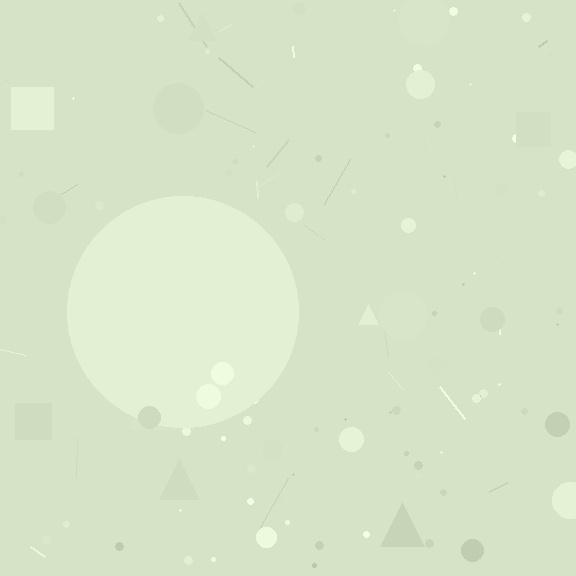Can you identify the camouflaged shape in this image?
The camouflaged shape is a circle.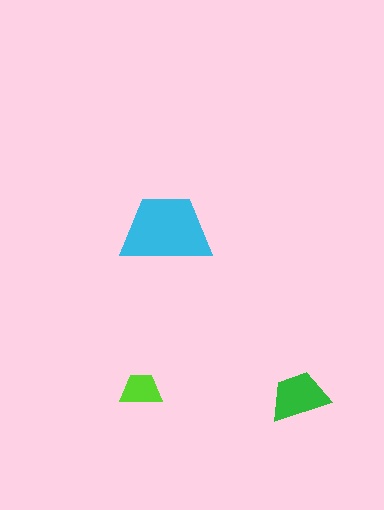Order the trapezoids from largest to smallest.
the cyan one, the green one, the lime one.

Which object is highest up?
The cyan trapezoid is topmost.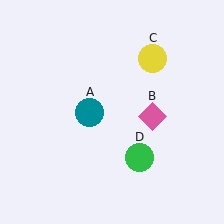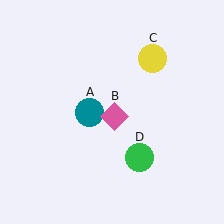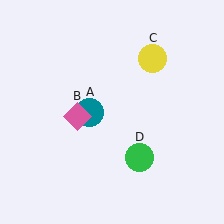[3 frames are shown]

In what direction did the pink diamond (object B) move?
The pink diamond (object B) moved left.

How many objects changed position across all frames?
1 object changed position: pink diamond (object B).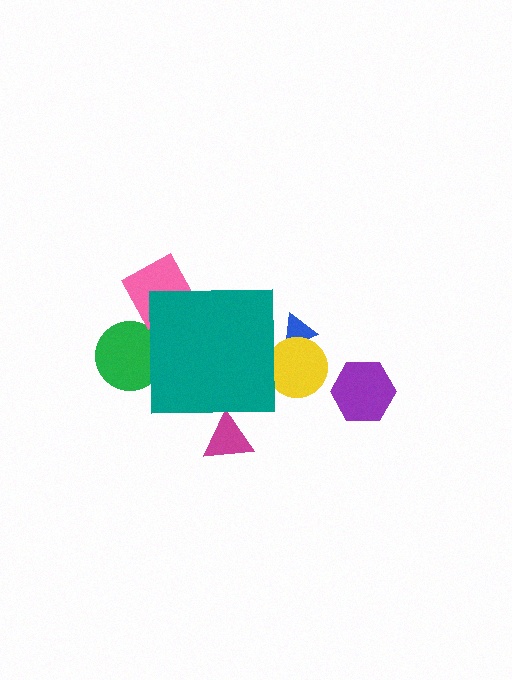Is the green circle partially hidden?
Yes, the green circle is partially hidden behind the teal square.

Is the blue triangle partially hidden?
Yes, the blue triangle is partially hidden behind the teal square.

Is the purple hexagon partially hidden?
No, the purple hexagon is fully visible.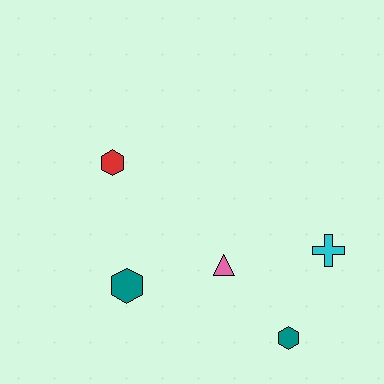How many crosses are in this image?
There is 1 cross.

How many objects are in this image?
There are 5 objects.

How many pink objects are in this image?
There is 1 pink object.